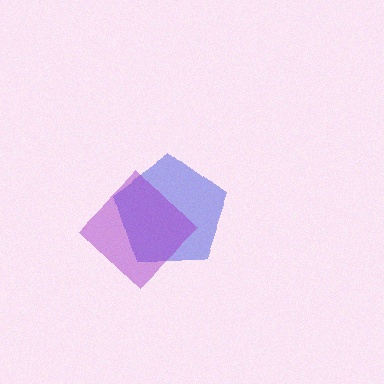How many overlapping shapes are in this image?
There are 2 overlapping shapes in the image.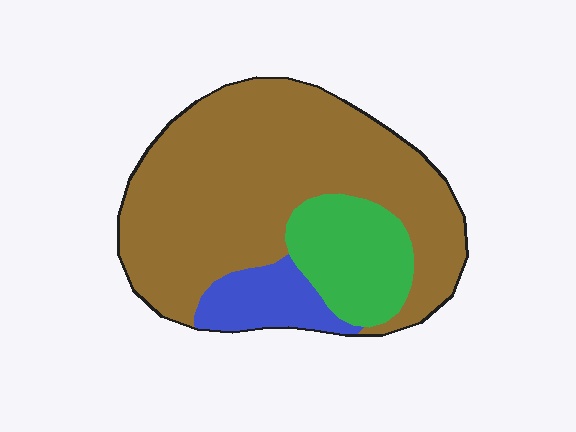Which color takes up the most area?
Brown, at roughly 70%.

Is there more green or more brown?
Brown.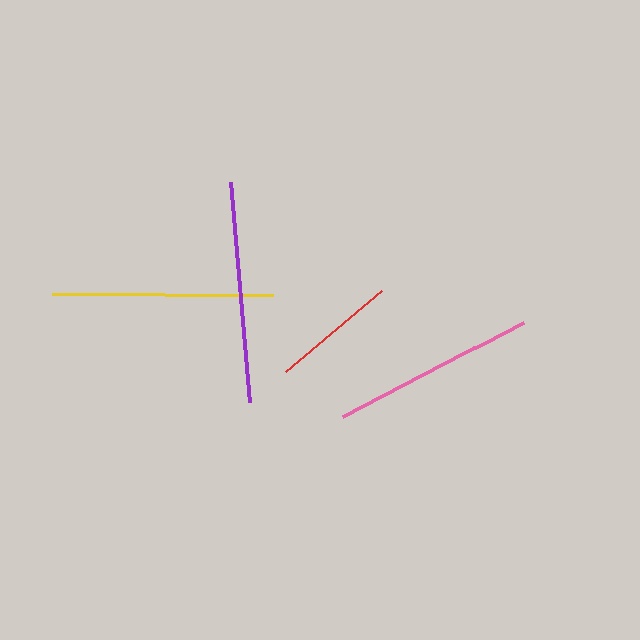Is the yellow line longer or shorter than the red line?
The yellow line is longer than the red line.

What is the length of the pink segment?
The pink segment is approximately 204 pixels long.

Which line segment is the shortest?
The red line is the shortest at approximately 126 pixels.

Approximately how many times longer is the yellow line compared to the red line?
The yellow line is approximately 1.8 times the length of the red line.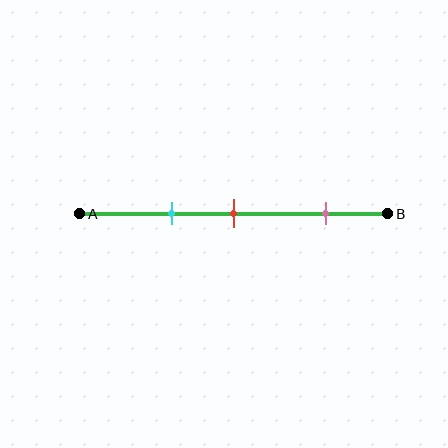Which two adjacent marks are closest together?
The cyan and red marks are the closest adjacent pair.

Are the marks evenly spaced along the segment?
No, the marks are not evenly spaced.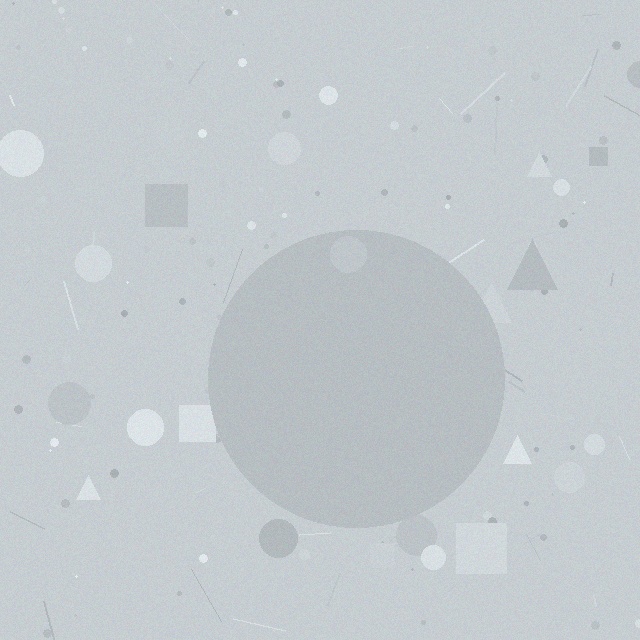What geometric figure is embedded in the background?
A circle is embedded in the background.